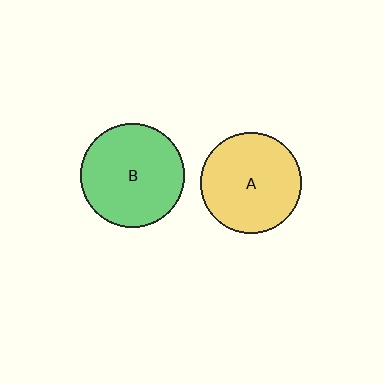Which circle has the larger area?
Circle B (green).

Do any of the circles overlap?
No, none of the circles overlap.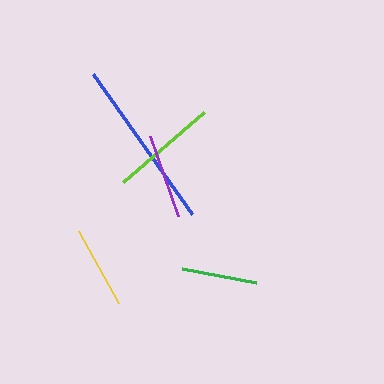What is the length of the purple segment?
The purple segment is approximately 85 pixels long.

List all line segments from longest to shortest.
From longest to shortest: blue, lime, purple, yellow, green.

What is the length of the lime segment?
The lime segment is approximately 108 pixels long.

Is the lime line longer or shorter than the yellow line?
The lime line is longer than the yellow line.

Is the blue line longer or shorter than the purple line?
The blue line is longer than the purple line.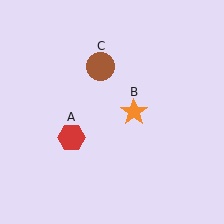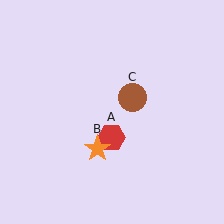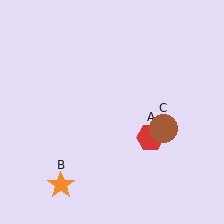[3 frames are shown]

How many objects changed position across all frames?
3 objects changed position: red hexagon (object A), orange star (object B), brown circle (object C).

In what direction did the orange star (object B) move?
The orange star (object B) moved down and to the left.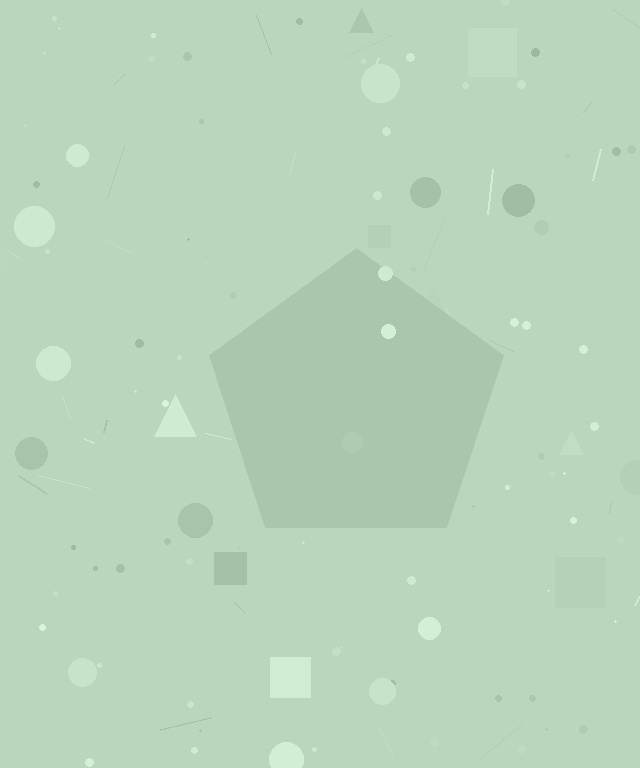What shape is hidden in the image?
A pentagon is hidden in the image.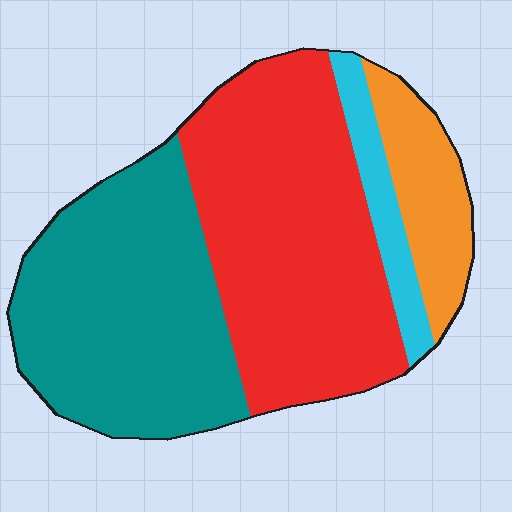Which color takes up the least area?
Cyan, at roughly 5%.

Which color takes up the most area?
Red, at roughly 45%.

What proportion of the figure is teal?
Teal covers about 40% of the figure.